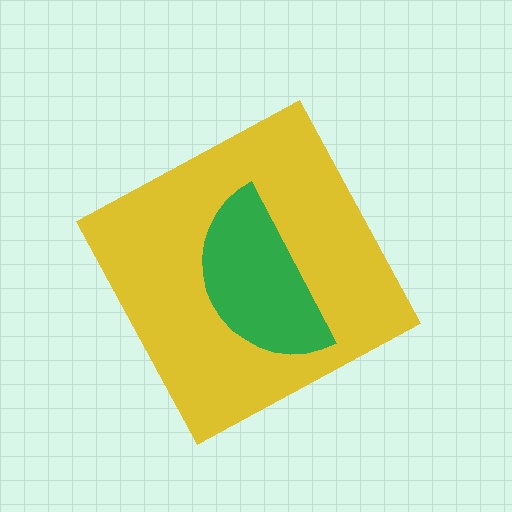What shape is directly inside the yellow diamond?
The green semicircle.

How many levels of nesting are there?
2.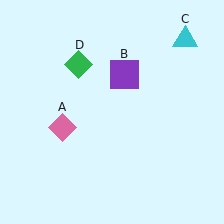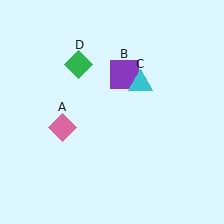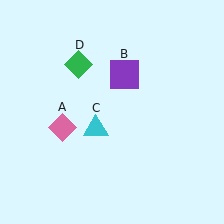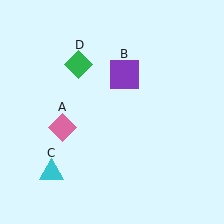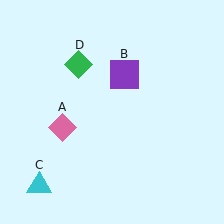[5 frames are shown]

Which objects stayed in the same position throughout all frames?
Pink diamond (object A) and purple square (object B) and green diamond (object D) remained stationary.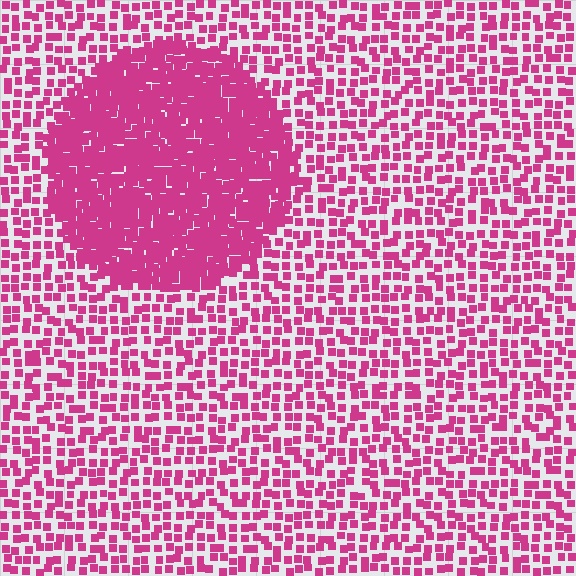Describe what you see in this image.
The image contains small magenta elements arranged at two different densities. A circle-shaped region is visible where the elements are more densely packed than the surrounding area.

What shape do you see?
I see a circle.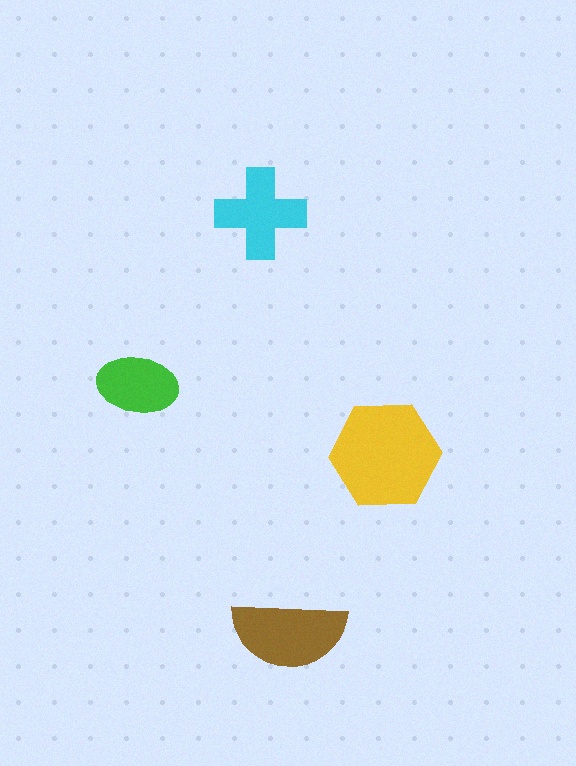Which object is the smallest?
The green ellipse.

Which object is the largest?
The yellow hexagon.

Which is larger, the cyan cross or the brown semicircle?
The brown semicircle.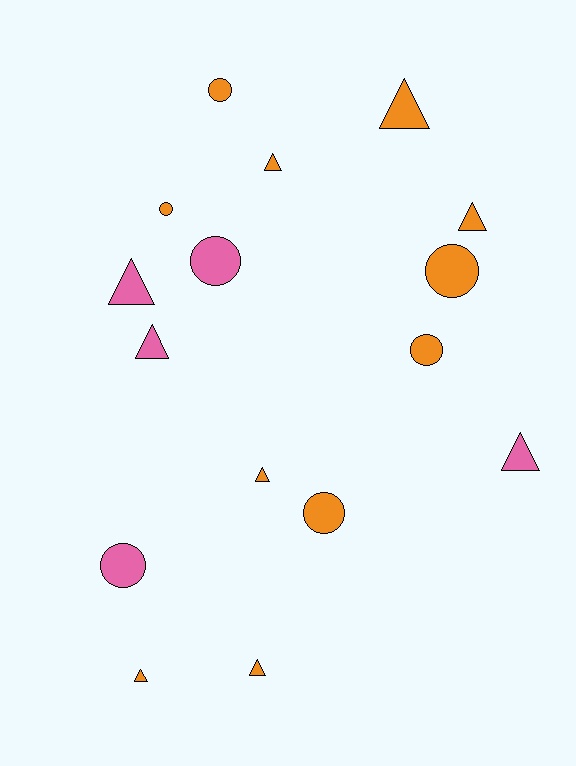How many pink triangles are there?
There are 3 pink triangles.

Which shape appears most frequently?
Triangle, with 9 objects.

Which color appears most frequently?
Orange, with 11 objects.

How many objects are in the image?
There are 16 objects.